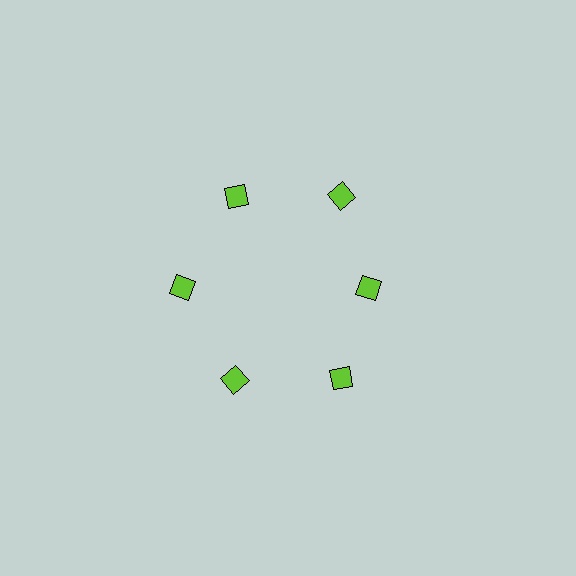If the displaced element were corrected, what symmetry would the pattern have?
It would have 6-fold rotational symmetry — the pattern would map onto itself every 60 degrees.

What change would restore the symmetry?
The symmetry would be restored by moving it outward, back onto the ring so that all 6 diamonds sit at equal angles and equal distance from the center.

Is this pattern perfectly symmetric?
No. The 6 lime diamonds are arranged in a ring, but one element near the 3 o'clock position is pulled inward toward the center, breaking the 6-fold rotational symmetry.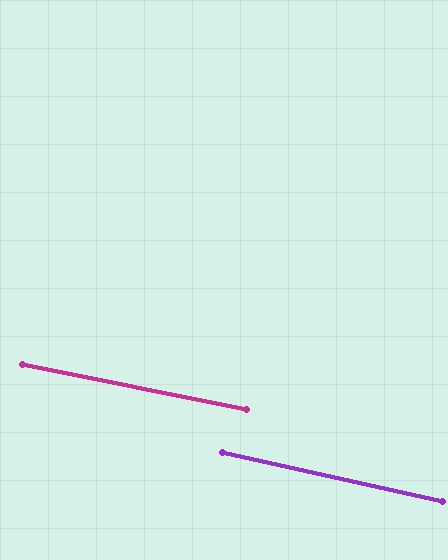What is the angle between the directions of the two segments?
Approximately 1 degree.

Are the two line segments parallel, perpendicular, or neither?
Parallel — their directions differ by only 1.0°.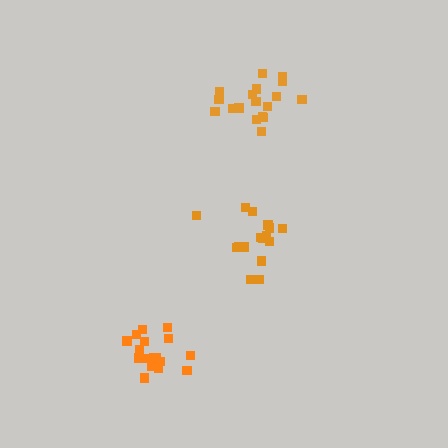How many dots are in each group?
Group 1: 17 dots, Group 2: 18 dots, Group 3: 16 dots (51 total).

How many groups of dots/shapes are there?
There are 3 groups.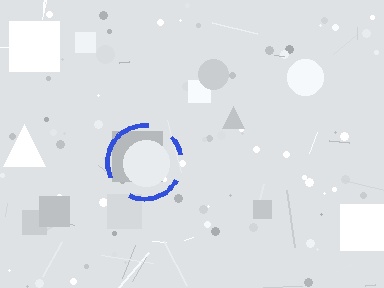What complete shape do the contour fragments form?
The contour fragments form a circle.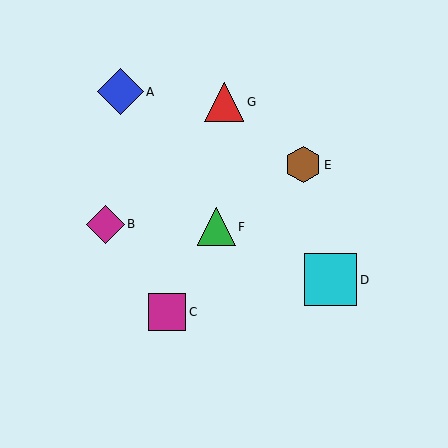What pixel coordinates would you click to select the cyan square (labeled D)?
Click at (331, 280) to select the cyan square D.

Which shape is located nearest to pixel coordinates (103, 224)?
The magenta diamond (labeled B) at (105, 224) is nearest to that location.